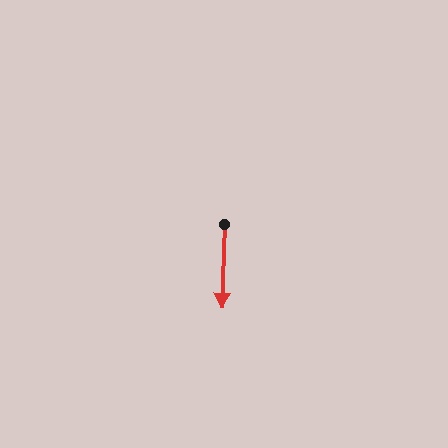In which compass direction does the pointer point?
South.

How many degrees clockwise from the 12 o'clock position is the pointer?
Approximately 181 degrees.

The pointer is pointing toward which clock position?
Roughly 6 o'clock.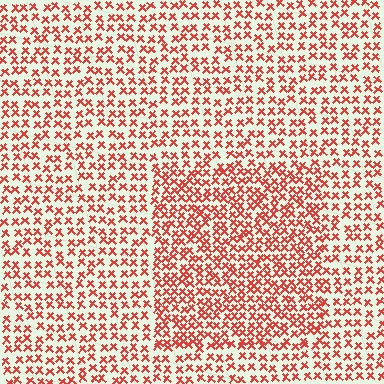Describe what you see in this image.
The image contains small red elements arranged at two different densities. A rectangle-shaped region is visible where the elements are more densely packed than the surrounding area.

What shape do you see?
I see a rectangle.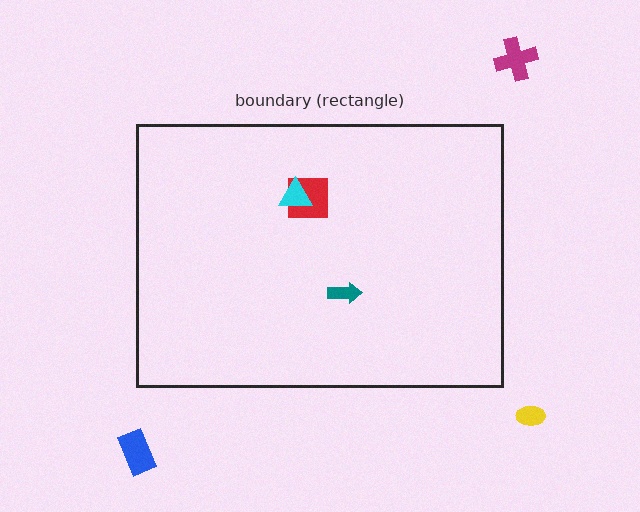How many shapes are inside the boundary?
3 inside, 3 outside.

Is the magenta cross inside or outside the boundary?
Outside.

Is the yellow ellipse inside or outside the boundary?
Outside.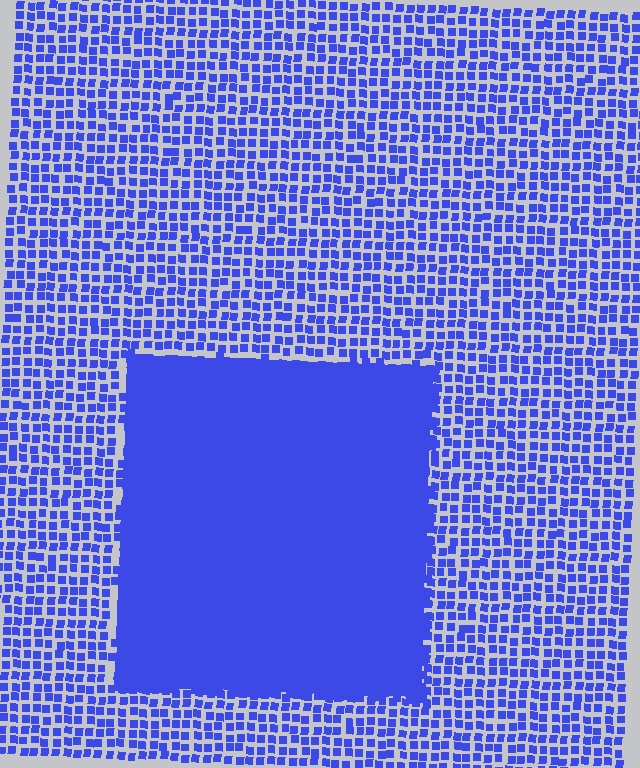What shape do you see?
I see a rectangle.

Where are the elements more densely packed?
The elements are more densely packed inside the rectangle boundary.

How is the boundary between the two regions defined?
The boundary is defined by a change in element density (approximately 2.9x ratio). All elements are the same color, size, and shape.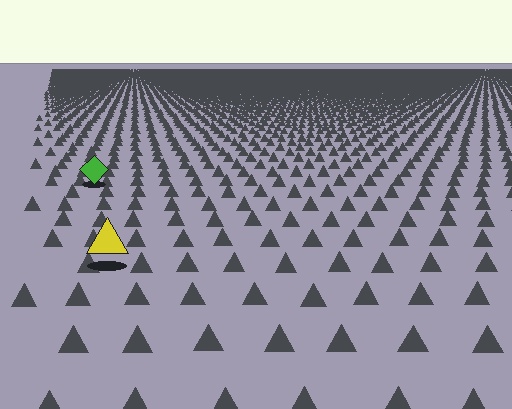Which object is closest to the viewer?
The yellow triangle is closest. The texture marks near it are larger and more spread out.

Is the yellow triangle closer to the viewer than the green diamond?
Yes. The yellow triangle is closer — you can tell from the texture gradient: the ground texture is coarser near it.